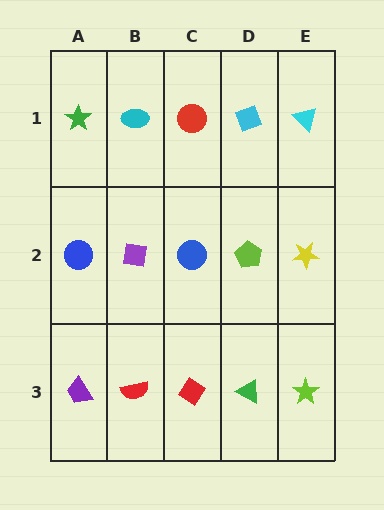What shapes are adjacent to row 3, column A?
A blue circle (row 2, column A), a red semicircle (row 3, column B).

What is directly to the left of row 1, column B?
A green star.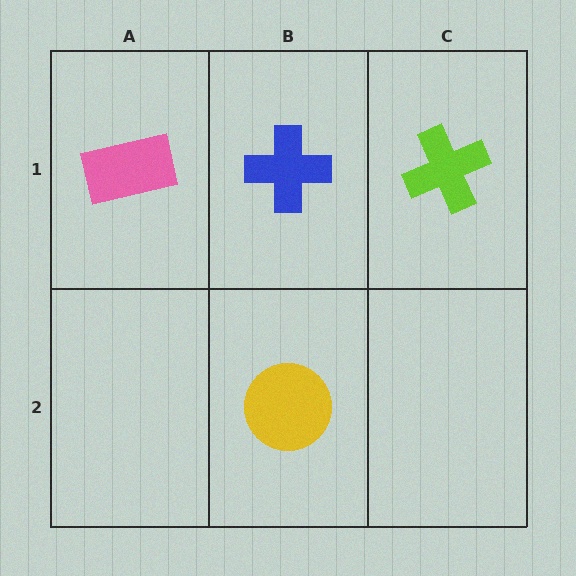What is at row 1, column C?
A lime cross.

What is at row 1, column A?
A pink rectangle.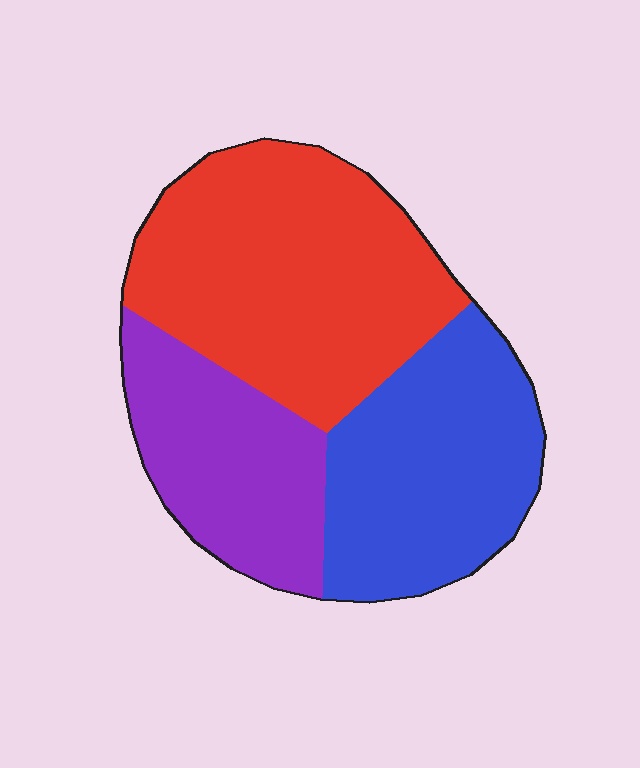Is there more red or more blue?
Red.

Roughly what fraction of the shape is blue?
Blue covers roughly 30% of the shape.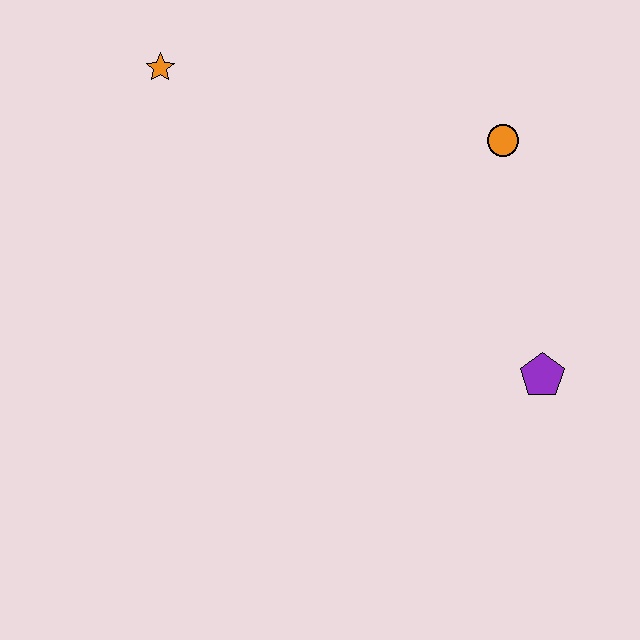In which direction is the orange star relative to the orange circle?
The orange star is to the left of the orange circle.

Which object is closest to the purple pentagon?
The orange circle is closest to the purple pentagon.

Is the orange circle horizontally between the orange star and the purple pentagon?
Yes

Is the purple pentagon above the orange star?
No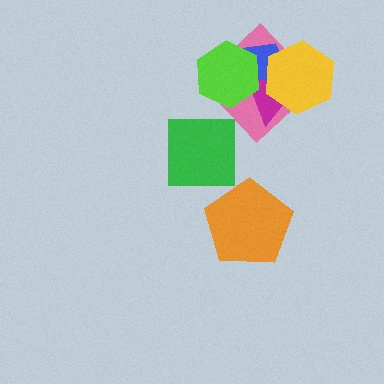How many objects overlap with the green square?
0 objects overlap with the green square.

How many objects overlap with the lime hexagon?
3 objects overlap with the lime hexagon.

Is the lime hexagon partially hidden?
No, no other shape covers it.